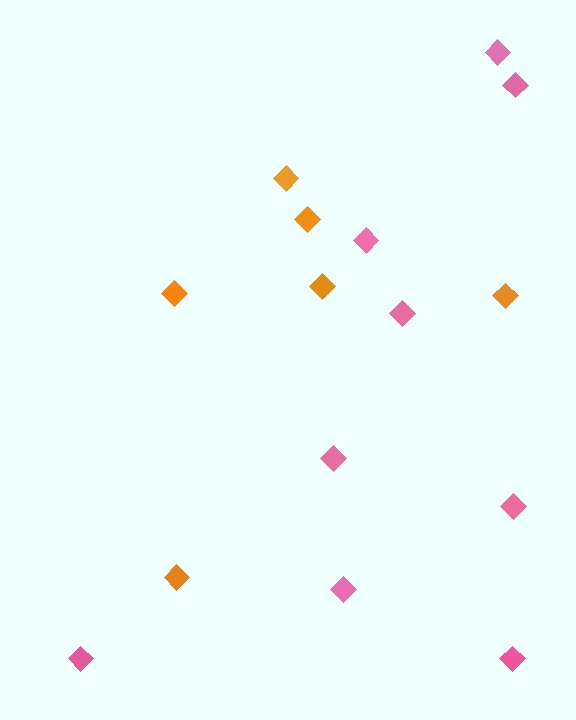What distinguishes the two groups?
There are 2 groups: one group of pink diamonds (9) and one group of orange diamonds (6).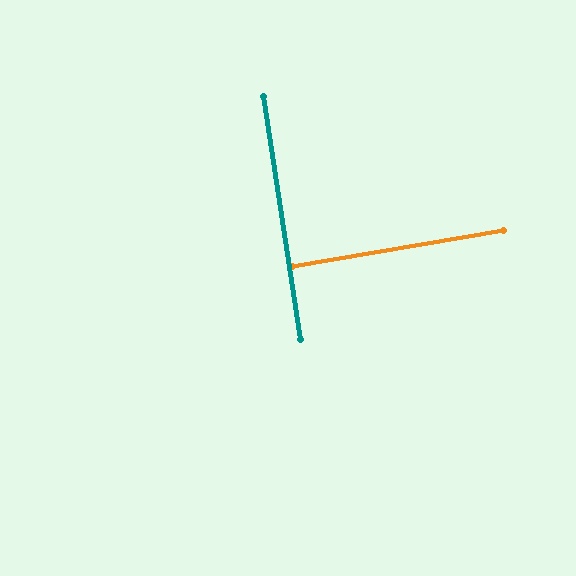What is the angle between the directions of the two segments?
Approximately 89 degrees.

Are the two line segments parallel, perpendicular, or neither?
Perpendicular — they meet at approximately 89°.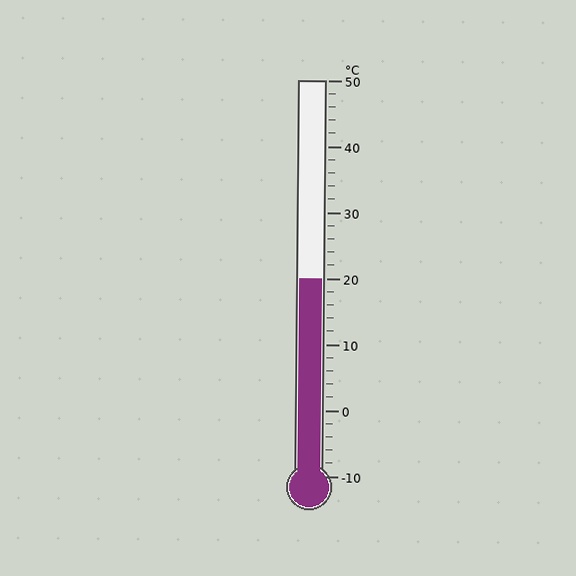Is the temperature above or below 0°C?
The temperature is above 0°C.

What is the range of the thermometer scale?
The thermometer scale ranges from -10°C to 50°C.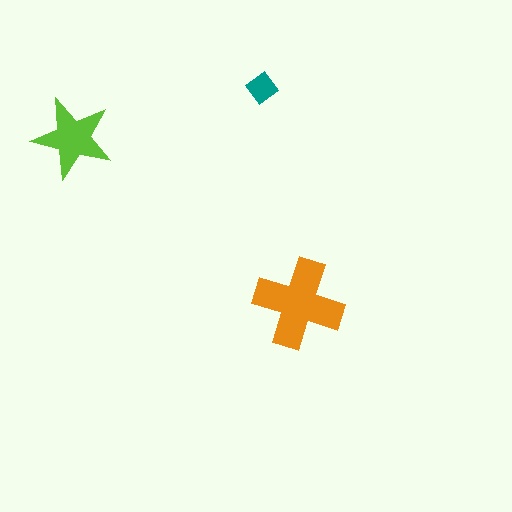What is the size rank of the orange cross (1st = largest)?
1st.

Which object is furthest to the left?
The lime star is leftmost.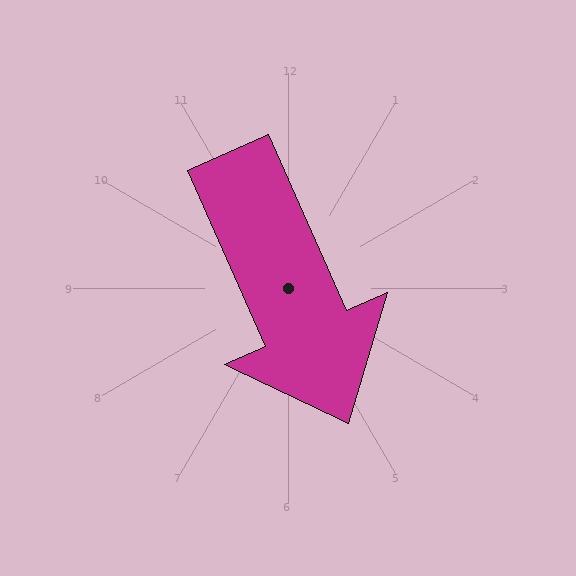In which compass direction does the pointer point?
Southeast.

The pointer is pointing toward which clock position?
Roughly 5 o'clock.